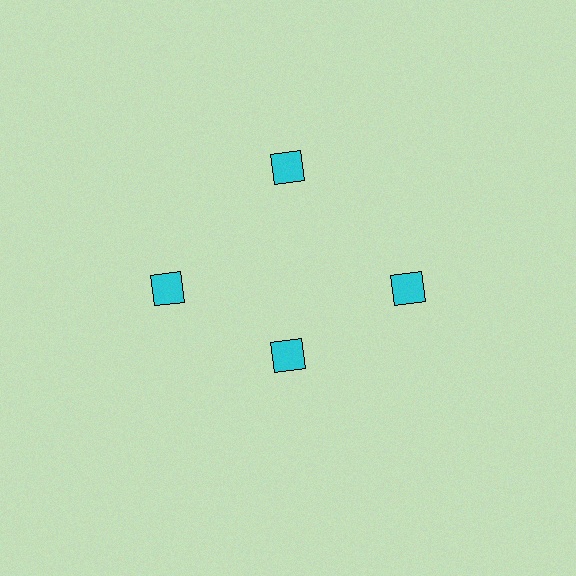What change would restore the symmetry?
The symmetry would be restored by moving it outward, back onto the ring so that all 4 diamonds sit at equal angles and equal distance from the center.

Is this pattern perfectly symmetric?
No. The 4 cyan diamonds are arranged in a ring, but one element near the 6 o'clock position is pulled inward toward the center, breaking the 4-fold rotational symmetry.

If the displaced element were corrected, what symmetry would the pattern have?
It would have 4-fold rotational symmetry — the pattern would map onto itself every 90 degrees.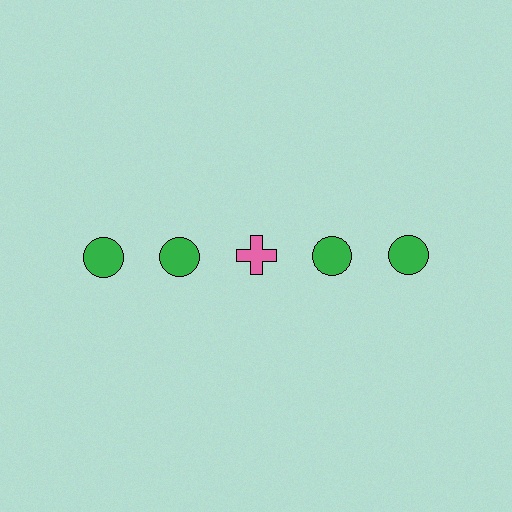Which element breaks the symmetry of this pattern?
The pink cross in the top row, center column breaks the symmetry. All other shapes are green circles.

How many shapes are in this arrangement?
There are 5 shapes arranged in a grid pattern.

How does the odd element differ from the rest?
It differs in both color (pink instead of green) and shape (cross instead of circle).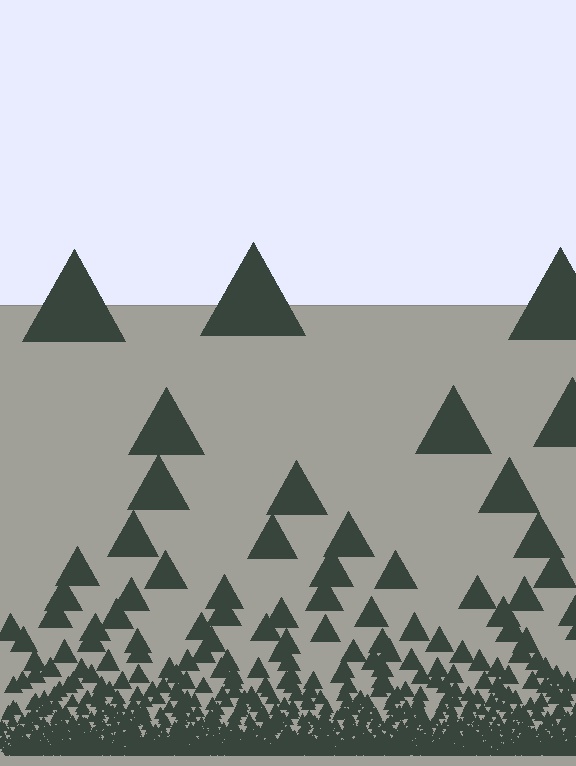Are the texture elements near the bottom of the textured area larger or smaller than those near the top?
Smaller. The gradient is inverted — elements near the bottom are smaller and denser.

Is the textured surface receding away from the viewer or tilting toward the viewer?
The surface appears to tilt toward the viewer. Texture elements get larger and sparser toward the top.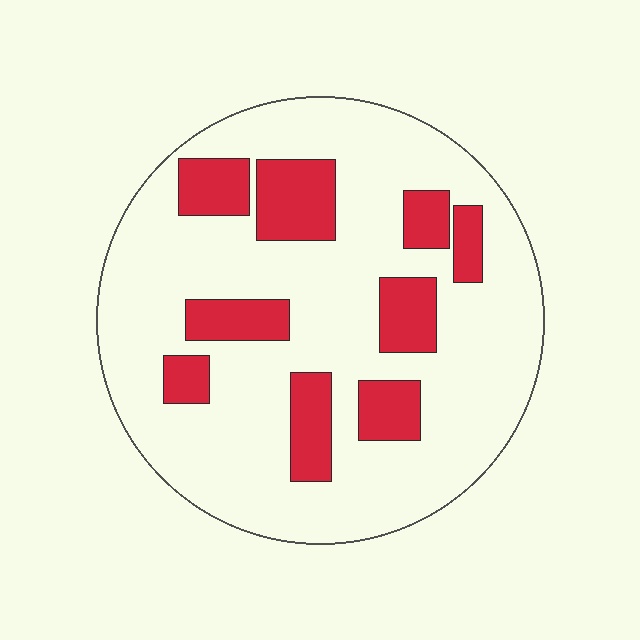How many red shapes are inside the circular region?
9.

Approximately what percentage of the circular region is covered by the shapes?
Approximately 20%.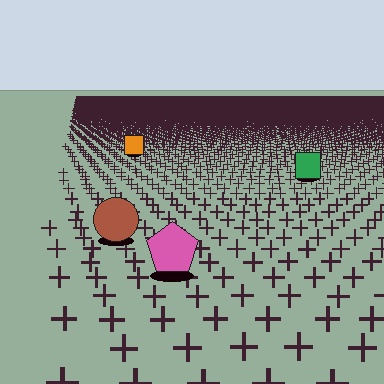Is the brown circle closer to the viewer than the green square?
Yes. The brown circle is closer — you can tell from the texture gradient: the ground texture is coarser near it.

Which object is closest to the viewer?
The pink pentagon is closest. The texture marks near it are larger and more spread out.